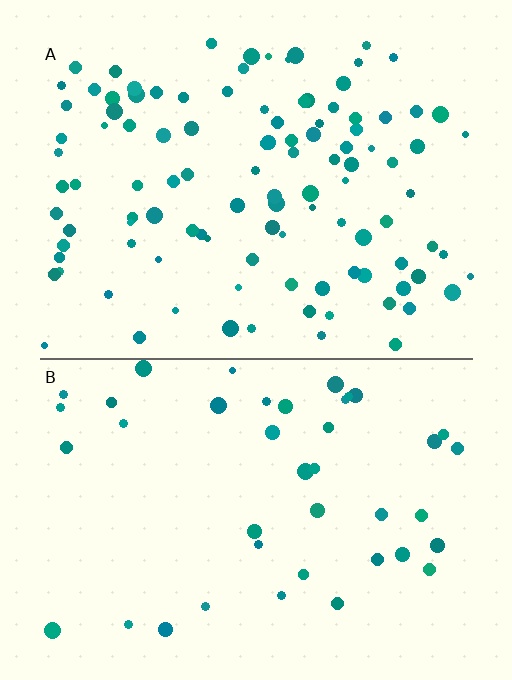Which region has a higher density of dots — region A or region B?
A (the top).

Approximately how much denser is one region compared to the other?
Approximately 2.6× — region A over region B.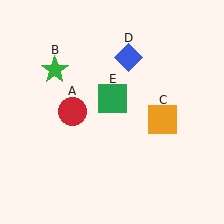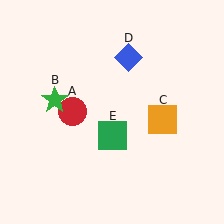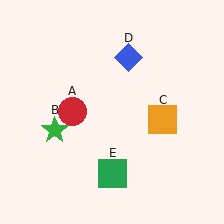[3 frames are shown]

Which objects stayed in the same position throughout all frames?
Red circle (object A) and orange square (object C) and blue diamond (object D) remained stationary.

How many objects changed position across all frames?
2 objects changed position: green star (object B), green square (object E).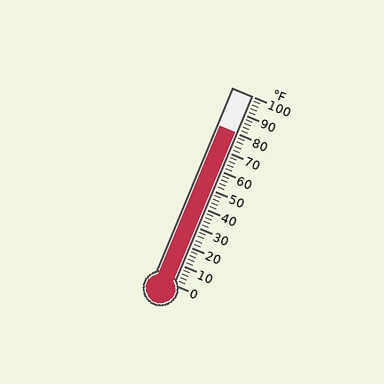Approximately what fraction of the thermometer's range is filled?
The thermometer is filled to approximately 80% of its range.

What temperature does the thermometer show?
The thermometer shows approximately 80°F.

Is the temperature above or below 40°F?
The temperature is above 40°F.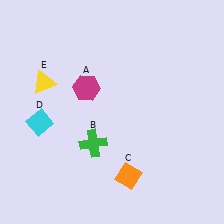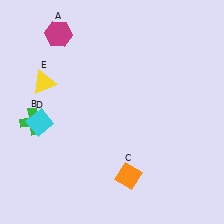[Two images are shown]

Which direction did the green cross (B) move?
The green cross (B) moved left.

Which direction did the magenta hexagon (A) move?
The magenta hexagon (A) moved up.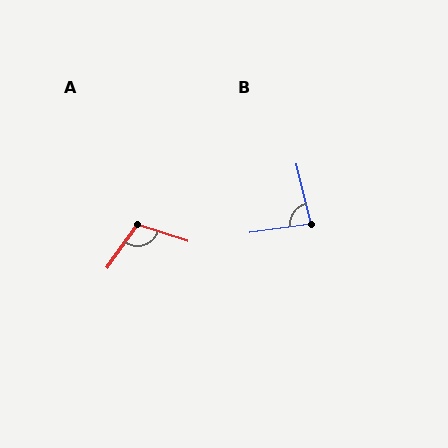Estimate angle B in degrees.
Approximately 84 degrees.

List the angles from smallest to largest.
B (84°), A (106°).